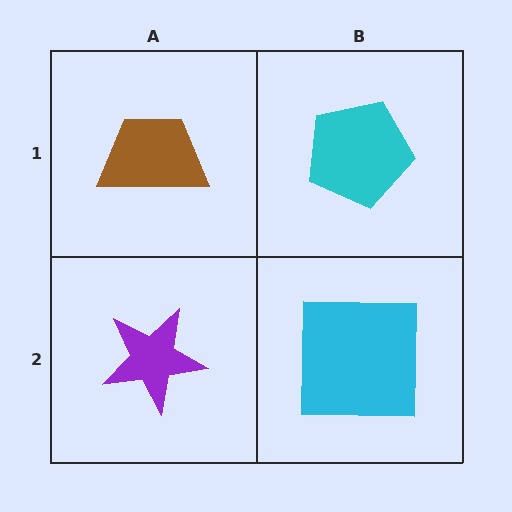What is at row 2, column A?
A purple star.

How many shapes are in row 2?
2 shapes.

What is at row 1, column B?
A cyan pentagon.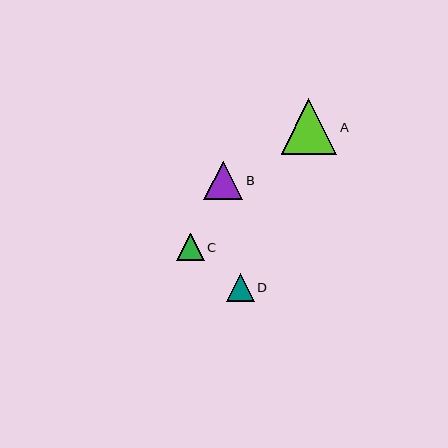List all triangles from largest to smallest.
From largest to smallest: A, B, D, C.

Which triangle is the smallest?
Triangle C is the smallest with a size of approximately 28 pixels.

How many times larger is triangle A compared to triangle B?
Triangle A is approximately 1.4 times the size of triangle B.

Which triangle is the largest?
Triangle A is the largest with a size of approximately 56 pixels.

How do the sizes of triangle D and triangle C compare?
Triangle D and triangle C are approximately the same size.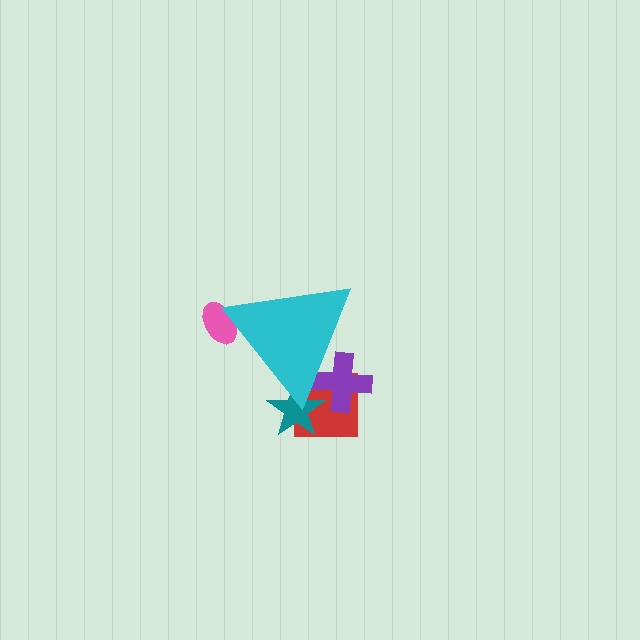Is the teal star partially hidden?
Yes, the teal star is partially hidden behind the cyan triangle.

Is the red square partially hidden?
Yes, the red square is partially hidden behind the cyan triangle.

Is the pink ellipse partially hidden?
Yes, the pink ellipse is partially hidden behind the cyan triangle.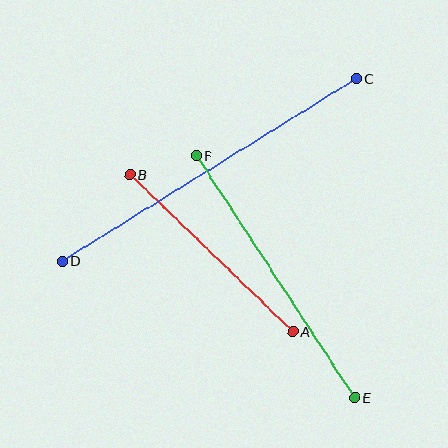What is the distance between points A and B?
The distance is approximately 226 pixels.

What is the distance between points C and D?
The distance is approximately 346 pixels.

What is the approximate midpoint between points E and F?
The midpoint is at approximately (276, 277) pixels.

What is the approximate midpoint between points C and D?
The midpoint is at approximately (209, 170) pixels.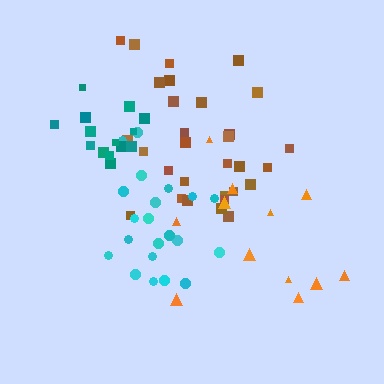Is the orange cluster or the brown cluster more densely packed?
Brown.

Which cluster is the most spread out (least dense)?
Orange.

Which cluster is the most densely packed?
Teal.